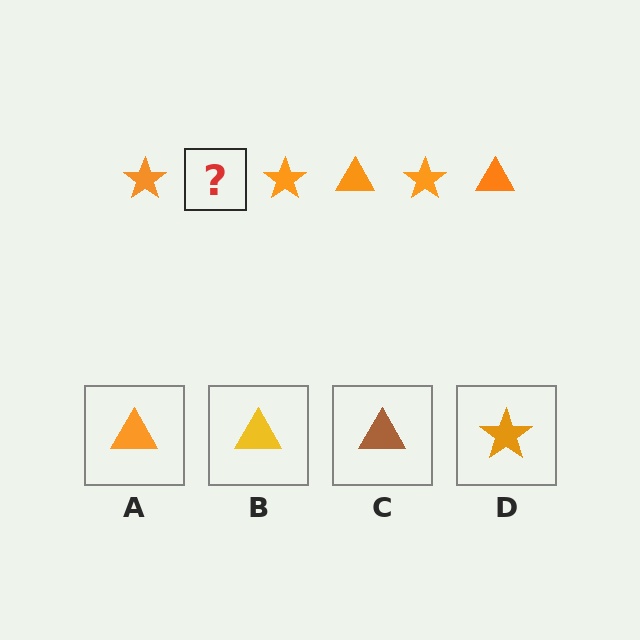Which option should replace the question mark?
Option A.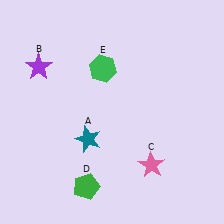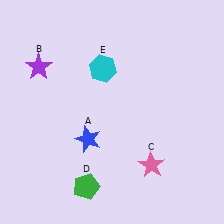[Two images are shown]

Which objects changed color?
A changed from teal to blue. E changed from green to cyan.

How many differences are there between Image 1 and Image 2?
There are 2 differences between the two images.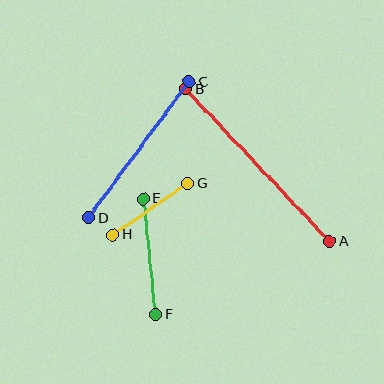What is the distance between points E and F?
The distance is approximately 116 pixels.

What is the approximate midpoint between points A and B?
The midpoint is at approximately (257, 165) pixels.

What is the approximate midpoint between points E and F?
The midpoint is at approximately (150, 257) pixels.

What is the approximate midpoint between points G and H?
The midpoint is at approximately (150, 209) pixels.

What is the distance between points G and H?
The distance is approximately 91 pixels.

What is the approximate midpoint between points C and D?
The midpoint is at approximately (139, 150) pixels.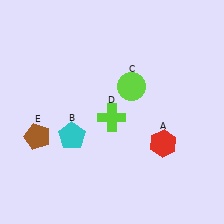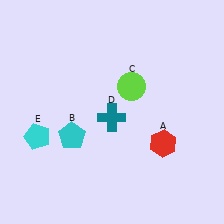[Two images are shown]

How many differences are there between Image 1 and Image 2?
There are 2 differences between the two images.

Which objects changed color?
D changed from lime to teal. E changed from brown to cyan.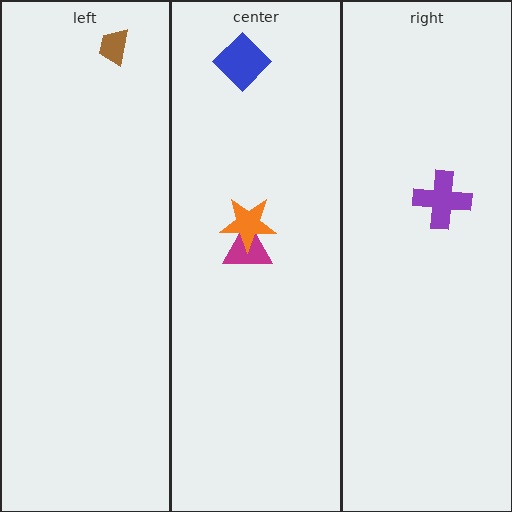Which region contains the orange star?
The center region.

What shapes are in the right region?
The purple cross.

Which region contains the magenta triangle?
The center region.